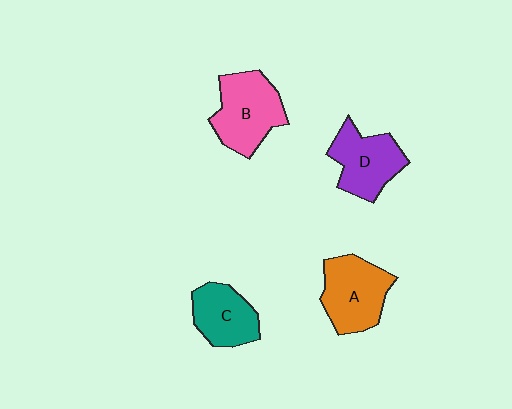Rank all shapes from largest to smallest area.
From largest to smallest: B (pink), A (orange), D (purple), C (teal).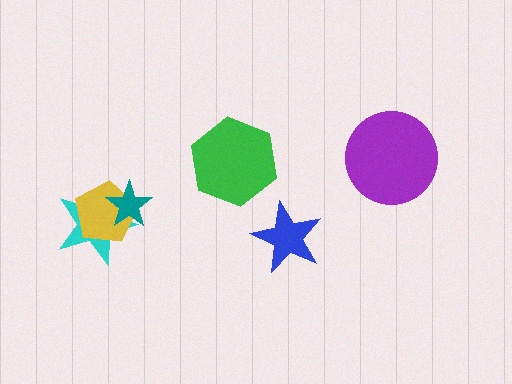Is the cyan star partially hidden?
Yes, it is partially covered by another shape.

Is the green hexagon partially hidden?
No, no other shape covers it.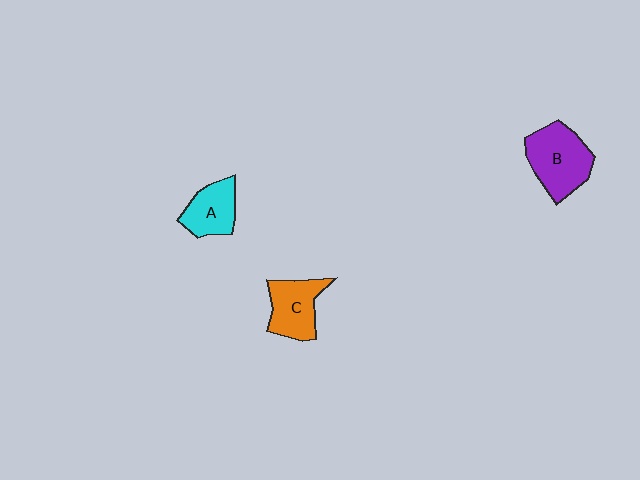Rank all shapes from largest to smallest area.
From largest to smallest: B (purple), C (orange), A (cyan).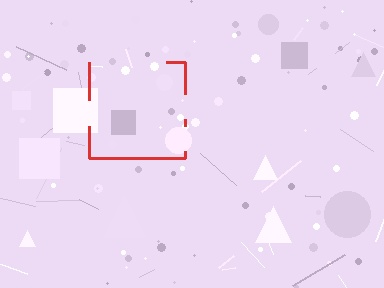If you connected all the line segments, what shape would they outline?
They would outline a square.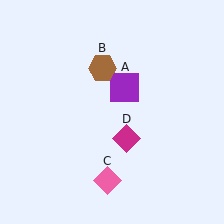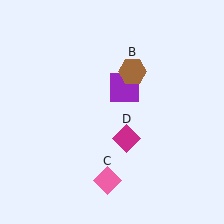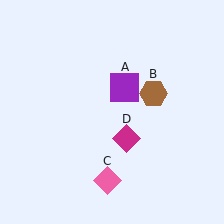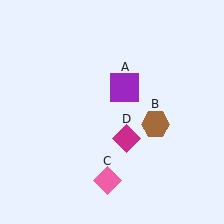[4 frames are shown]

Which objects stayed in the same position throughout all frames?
Purple square (object A) and pink diamond (object C) and magenta diamond (object D) remained stationary.